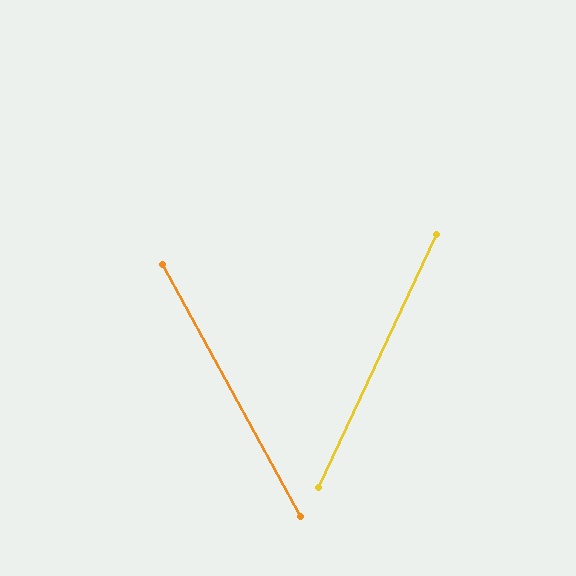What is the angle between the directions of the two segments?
Approximately 54 degrees.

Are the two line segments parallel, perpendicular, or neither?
Neither parallel nor perpendicular — they differ by about 54°.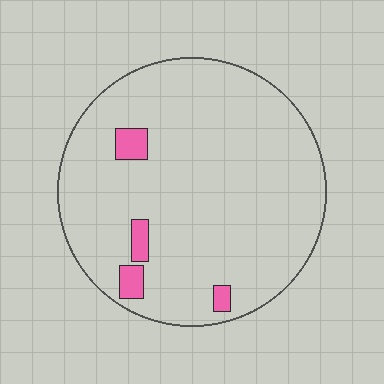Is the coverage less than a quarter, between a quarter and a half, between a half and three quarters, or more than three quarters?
Less than a quarter.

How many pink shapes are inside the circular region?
4.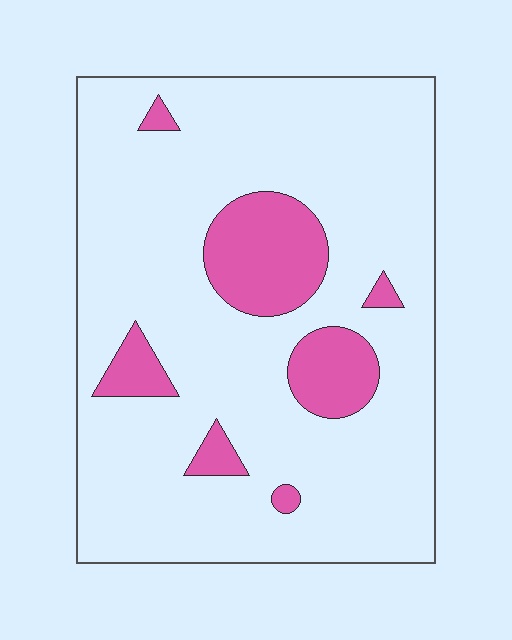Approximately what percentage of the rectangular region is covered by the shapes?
Approximately 15%.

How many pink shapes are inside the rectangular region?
7.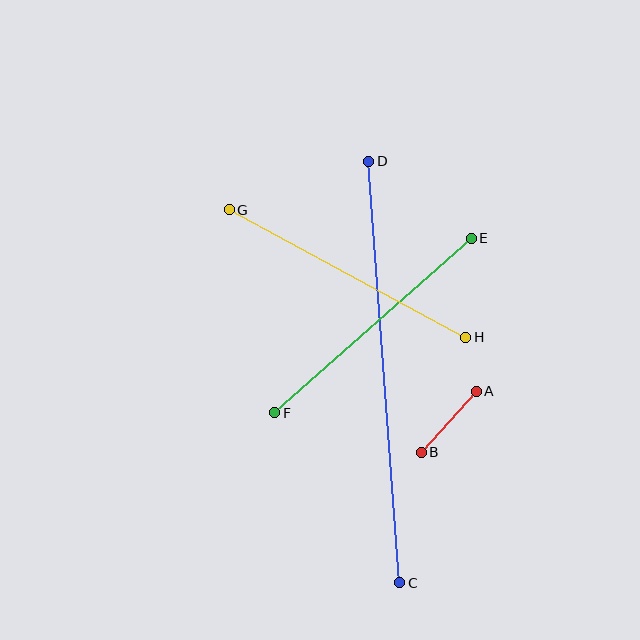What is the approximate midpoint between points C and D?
The midpoint is at approximately (384, 372) pixels.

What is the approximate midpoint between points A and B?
The midpoint is at approximately (449, 422) pixels.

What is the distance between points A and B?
The distance is approximately 83 pixels.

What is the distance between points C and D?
The distance is approximately 422 pixels.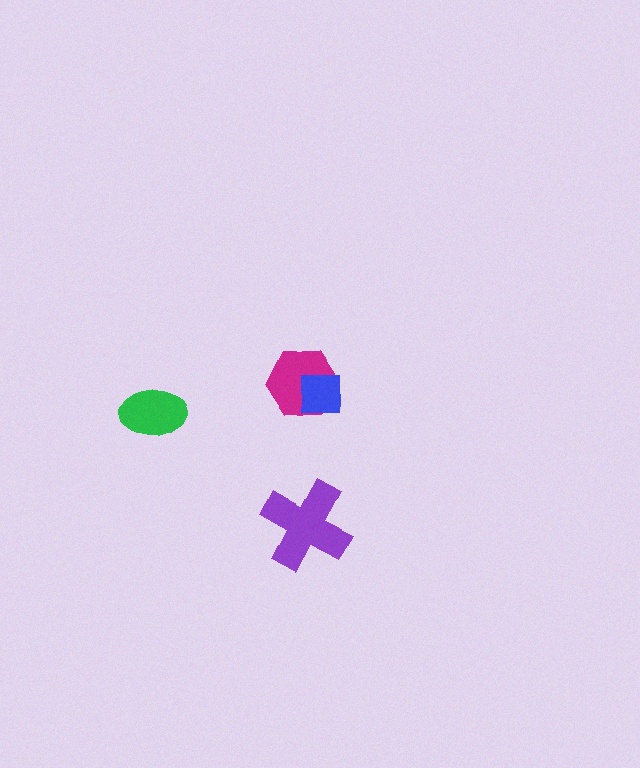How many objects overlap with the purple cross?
0 objects overlap with the purple cross.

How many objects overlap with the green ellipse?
0 objects overlap with the green ellipse.